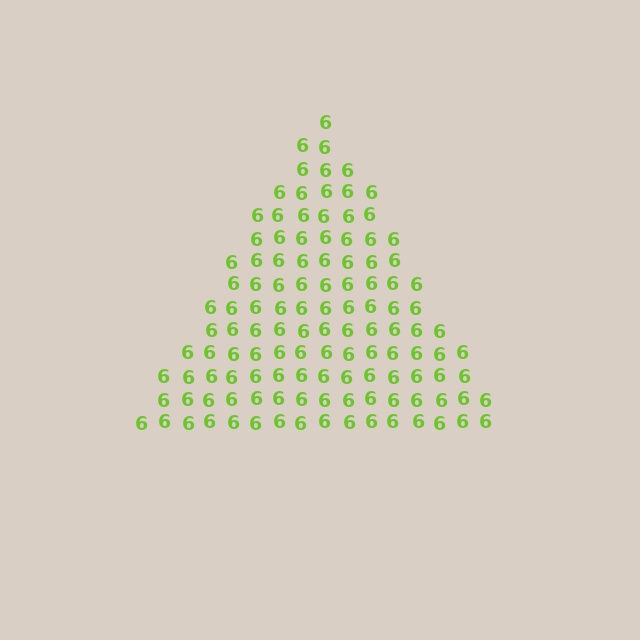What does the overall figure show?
The overall figure shows a triangle.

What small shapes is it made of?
It is made of small digit 6's.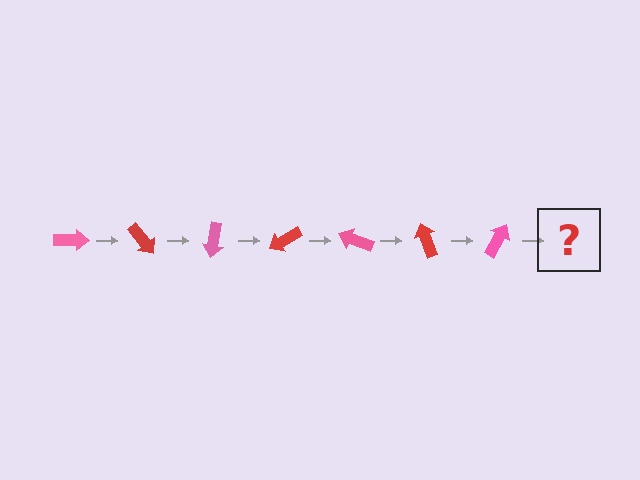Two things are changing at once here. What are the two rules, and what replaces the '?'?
The two rules are that it rotates 50 degrees each step and the color cycles through pink and red. The '?' should be a red arrow, rotated 350 degrees from the start.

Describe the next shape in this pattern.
It should be a red arrow, rotated 350 degrees from the start.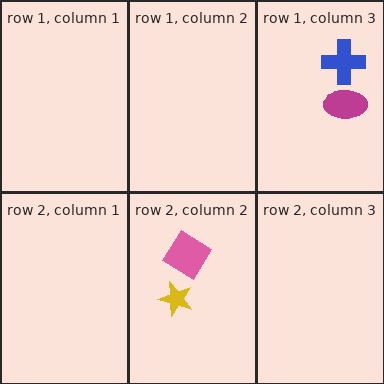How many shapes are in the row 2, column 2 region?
2.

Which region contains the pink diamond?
The row 2, column 2 region.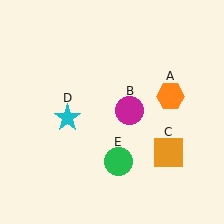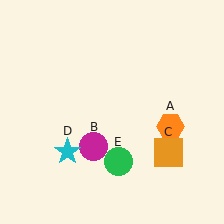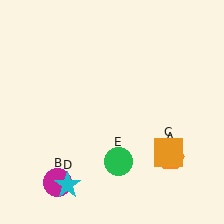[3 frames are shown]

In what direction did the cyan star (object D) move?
The cyan star (object D) moved down.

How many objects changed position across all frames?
3 objects changed position: orange hexagon (object A), magenta circle (object B), cyan star (object D).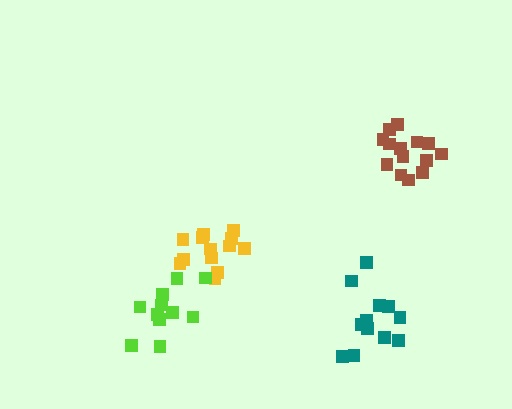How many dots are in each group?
Group 1: 12 dots, Group 2: 13 dots, Group 3: 14 dots, Group 4: 11 dots (50 total).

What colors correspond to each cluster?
The clusters are colored: teal, yellow, brown, lime.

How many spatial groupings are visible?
There are 4 spatial groupings.